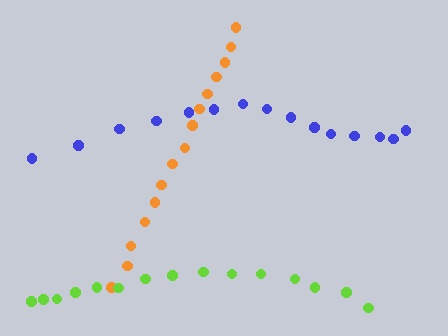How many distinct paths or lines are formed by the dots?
There are 3 distinct paths.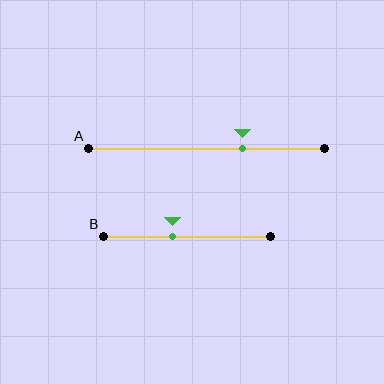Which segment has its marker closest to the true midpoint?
Segment B has its marker closest to the true midpoint.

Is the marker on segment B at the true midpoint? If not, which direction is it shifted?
No, the marker on segment B is shifted to the left by about 9% of the segment length.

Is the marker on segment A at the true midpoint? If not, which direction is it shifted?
No, the marker on segment A is shifted to the right by about 15% of the segment length.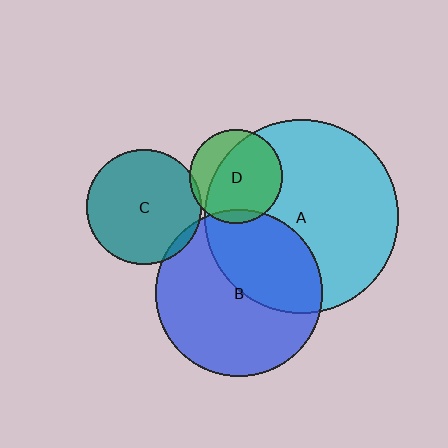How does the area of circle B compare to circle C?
Approximately 2.1 times.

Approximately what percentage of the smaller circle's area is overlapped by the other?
Approximately 5%.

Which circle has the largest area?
Circle A (cyan).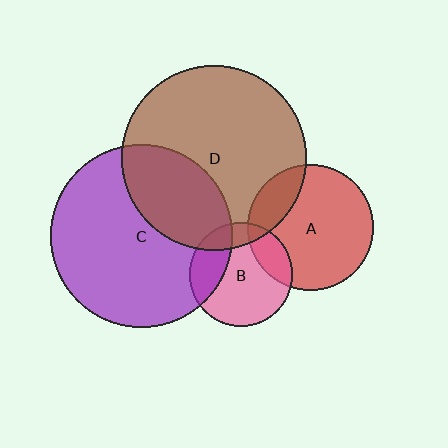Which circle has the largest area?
Circle D (brown).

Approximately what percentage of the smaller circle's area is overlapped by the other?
Approximately 25%.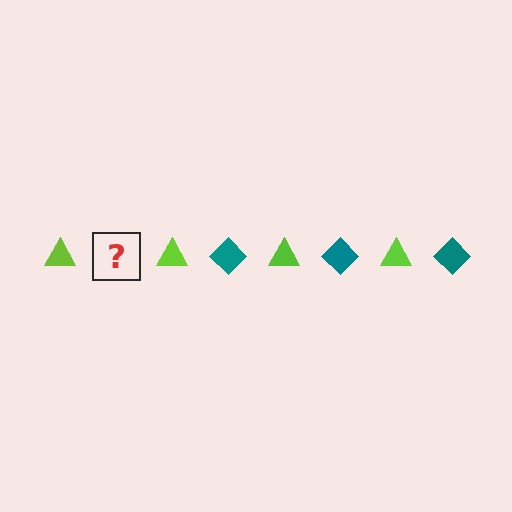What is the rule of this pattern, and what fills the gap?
The rule is that the pattern alternates between lime triangle and teal diamond. The gap should be filled with a teal diamond.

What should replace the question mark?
The question mark should be replaced with a teal diamond.